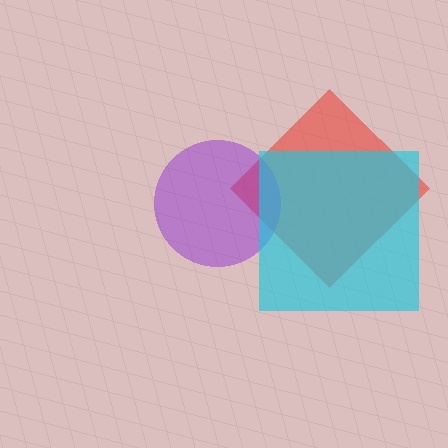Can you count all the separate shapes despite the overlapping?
Yes, there are 3 separate shapes.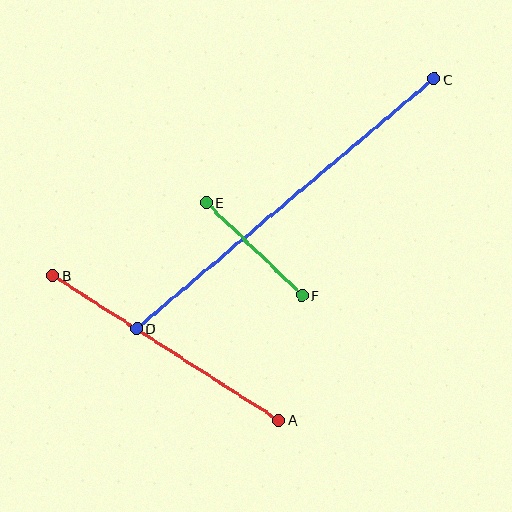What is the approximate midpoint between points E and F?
The midpoint is at approximately (254, 249) pixels.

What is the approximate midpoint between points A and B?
The midpoint is at approximately (166, 348) pixels.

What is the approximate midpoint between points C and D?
The midpoint is at approximately (285, 204) pixels.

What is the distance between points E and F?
The distance is approximately 134 pixels.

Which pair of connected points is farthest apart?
Points C and D are farthest apart.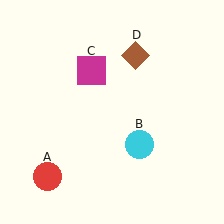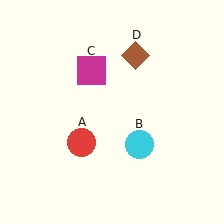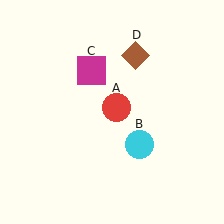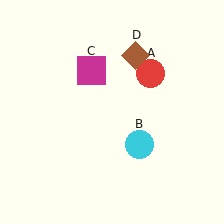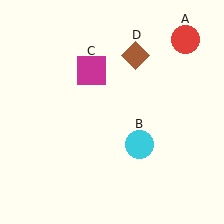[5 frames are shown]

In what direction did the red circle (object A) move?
The red circle (object A) moved up and to the right.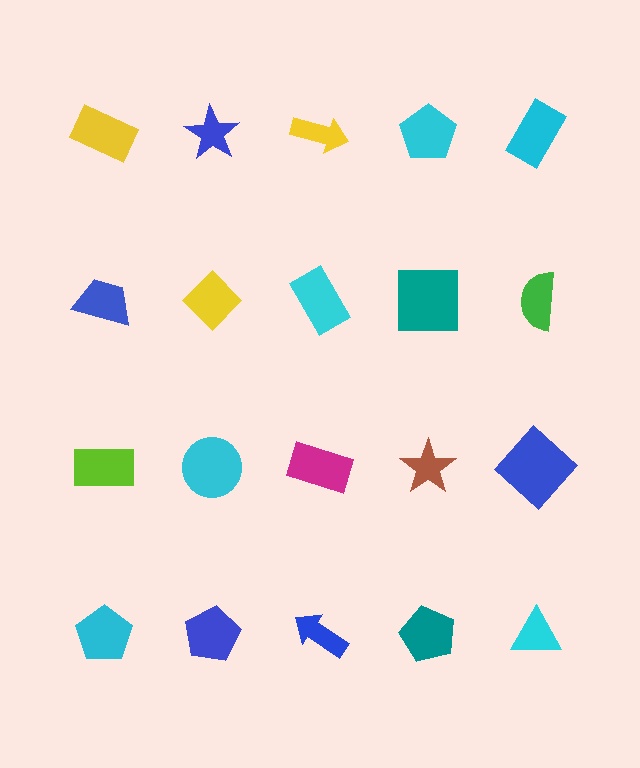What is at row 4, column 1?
A cyan pentagon.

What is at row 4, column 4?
A teal pentagon.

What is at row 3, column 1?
A lime rectangle.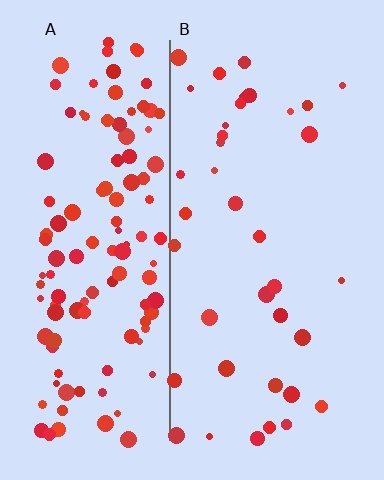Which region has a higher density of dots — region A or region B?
A (the left).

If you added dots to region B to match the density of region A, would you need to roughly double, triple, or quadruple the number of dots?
Approximately triple.